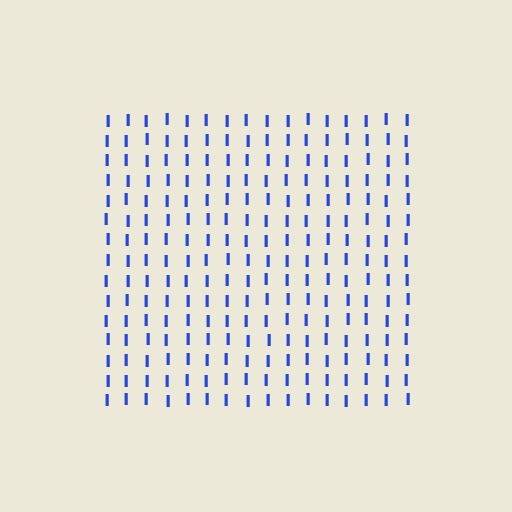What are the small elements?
The small elements are letter I's.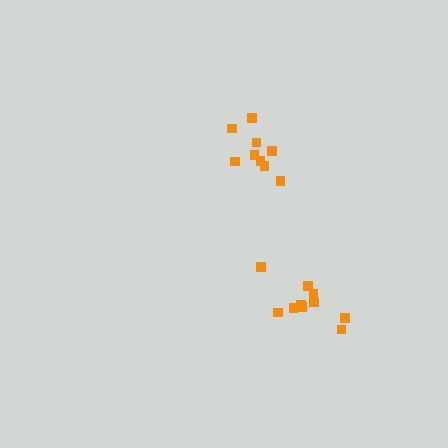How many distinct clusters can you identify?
There are 2 distinct clusters.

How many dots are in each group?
Group 1: 9 dots, Group 2: 10 dots (19 total).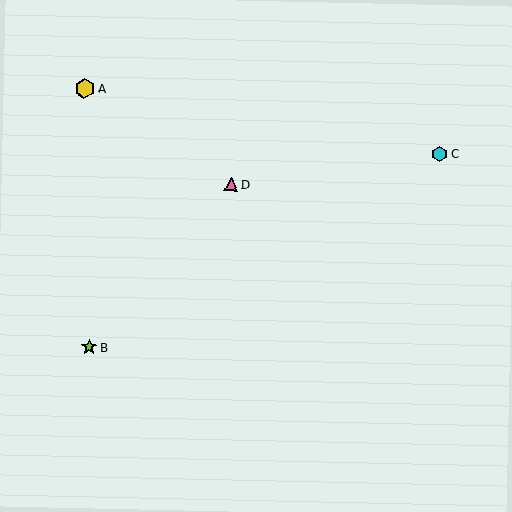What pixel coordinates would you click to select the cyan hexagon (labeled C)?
Click at (440, 154) to select the cyan hexagon C.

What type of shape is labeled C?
Shape C is a cyan hexagon.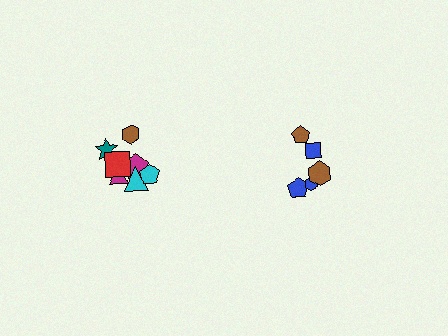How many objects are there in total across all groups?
There are 12 objects.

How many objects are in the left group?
There are 7 objects.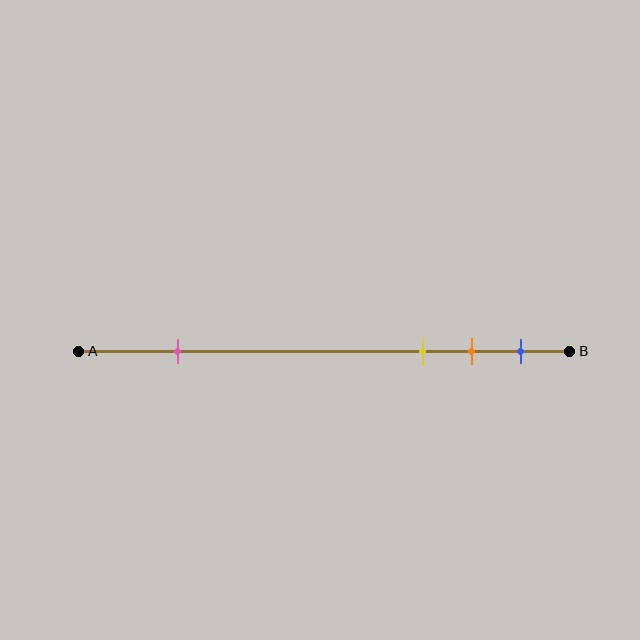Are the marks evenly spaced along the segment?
No, the marks are not evenly spaced.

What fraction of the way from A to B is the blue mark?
The blue mark is approximately 90% (0.9) of the way from A to B.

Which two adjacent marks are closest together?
The orange and blue marks are the closest adjacent pair.